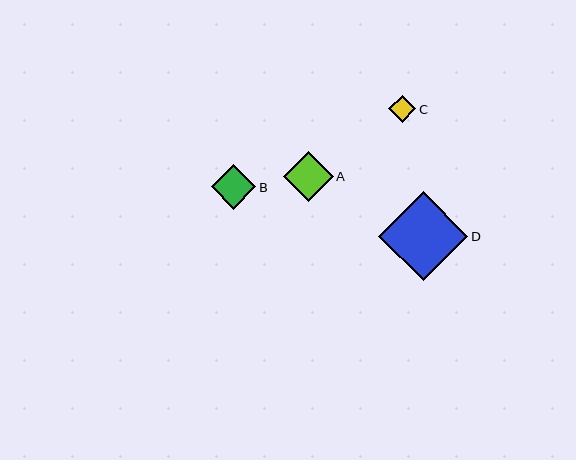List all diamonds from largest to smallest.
From largest to smallest: D, A, B, C.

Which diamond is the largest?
Diamond D is the largest with a size of approximately 89 pixels.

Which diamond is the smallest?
Diamond C is the smallest with a size of approximately 27 pixels.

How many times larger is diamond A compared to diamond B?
Diamond A is approximately 1.1 times the size of diamond B.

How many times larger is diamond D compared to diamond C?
Diamond D is approximately 3.3 times the size of diamond C.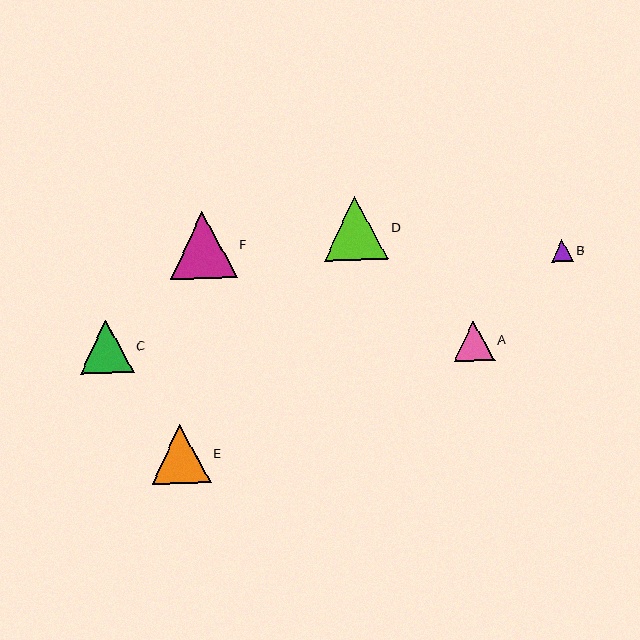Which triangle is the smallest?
Triangle B is the smallest with a size of approximately 22 pixels.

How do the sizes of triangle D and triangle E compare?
Triangle D and triangle E are approximately the same size.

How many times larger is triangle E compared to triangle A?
Triangle E is approximately 1.5 times the size of triangle A.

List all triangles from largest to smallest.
From largest to smallest: F, D, E, C, A, B.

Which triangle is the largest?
Triangle F is the largest with a size of approximately 67 pixels.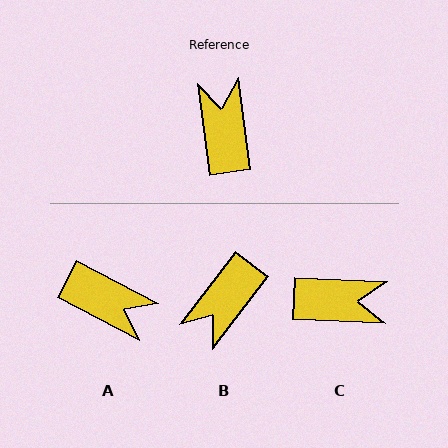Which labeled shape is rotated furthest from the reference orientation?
B, about 135 degrees away.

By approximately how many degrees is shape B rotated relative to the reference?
Approximately 135 degrees counter-clockwise.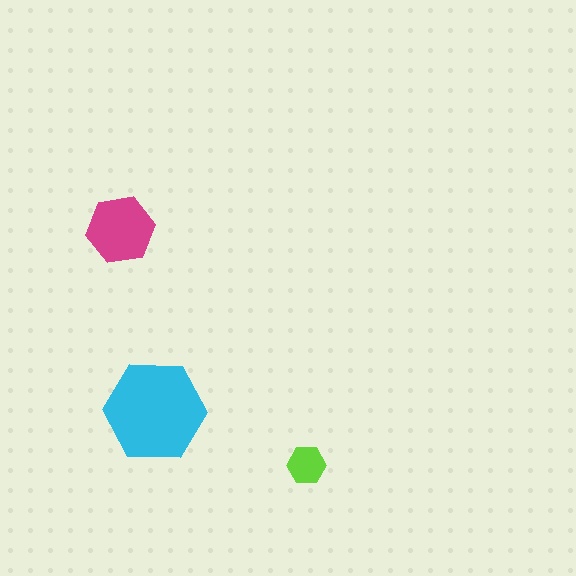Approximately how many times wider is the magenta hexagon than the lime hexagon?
About 1.5 times wider.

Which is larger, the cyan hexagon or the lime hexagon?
The cyan one.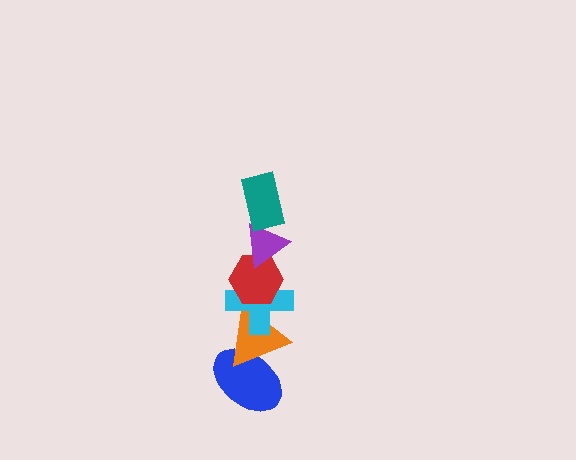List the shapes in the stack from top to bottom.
From top to bottom: the teal rectangle, the purple triangle, the red hexagon, the cyan cross, the orange triangle, the blue ellipse.